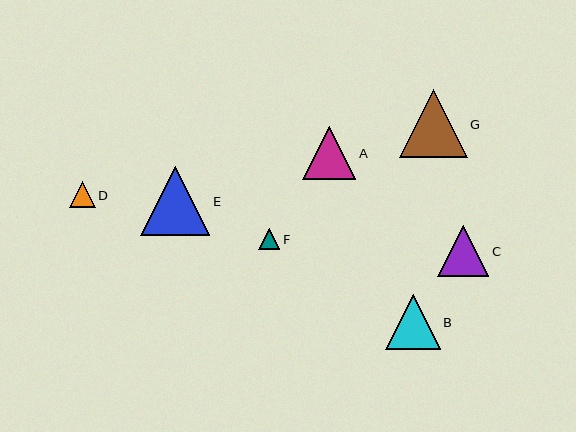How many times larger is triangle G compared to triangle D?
Triangle G is approximately 2.6 times the size of triangle D.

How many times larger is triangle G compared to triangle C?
Triangle G is approximately 1.3 times the size of triangle C.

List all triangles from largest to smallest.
From largest to smallest: E, G, B, A, C, D, F.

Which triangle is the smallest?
Triangle F is the smallest with a size of approximately 21 pixels.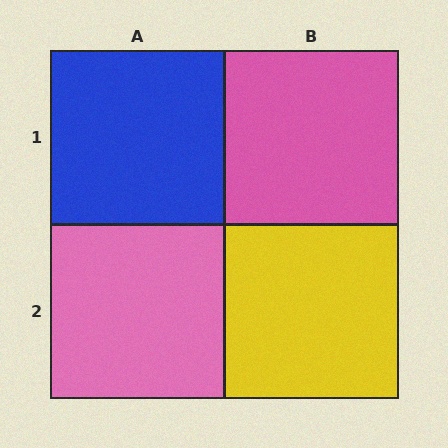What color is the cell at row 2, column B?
Yellow.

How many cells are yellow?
1 cell is yellow.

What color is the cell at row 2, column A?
Pink.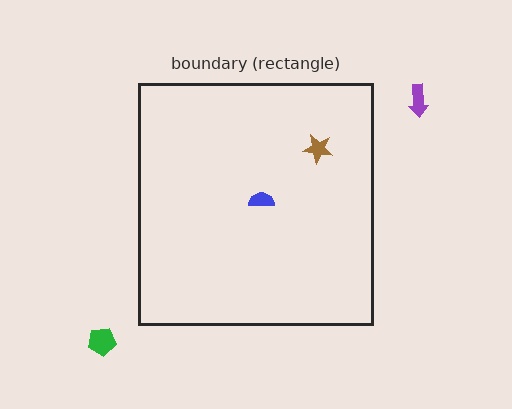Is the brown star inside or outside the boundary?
Inside.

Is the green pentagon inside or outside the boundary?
Outside.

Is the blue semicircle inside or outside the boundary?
Inside.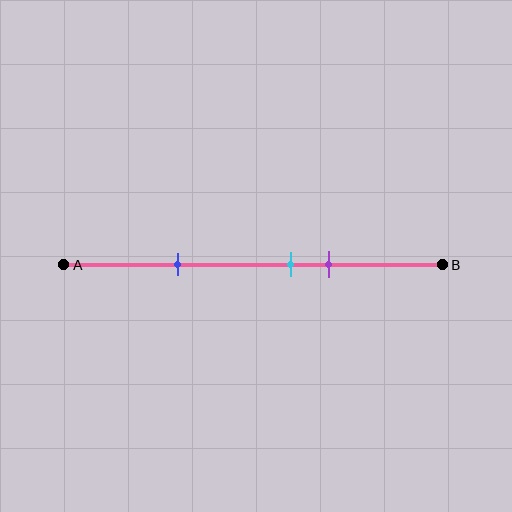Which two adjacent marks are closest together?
The cyan and purple marks are the closest adjacent pair.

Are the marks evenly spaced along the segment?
No, the marks are not evenly spaced.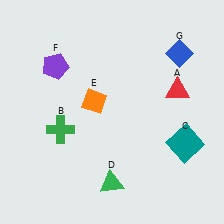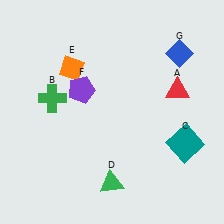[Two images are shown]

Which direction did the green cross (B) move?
The green cross (B) moved up.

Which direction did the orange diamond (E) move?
The orange diamond (E) moved up.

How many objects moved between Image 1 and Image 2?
3 objects moved between the two images.